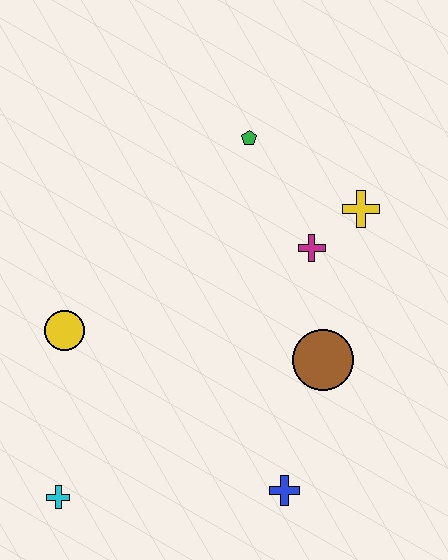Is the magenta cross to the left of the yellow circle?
No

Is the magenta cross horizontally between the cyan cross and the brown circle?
Yes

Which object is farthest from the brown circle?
The cyan cross is farthest from the brown circle.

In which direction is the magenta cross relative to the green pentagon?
The magenta cross is below the green pentagon.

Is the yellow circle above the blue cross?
Yes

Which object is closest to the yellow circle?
The cyan cross is closest to the yellow circle.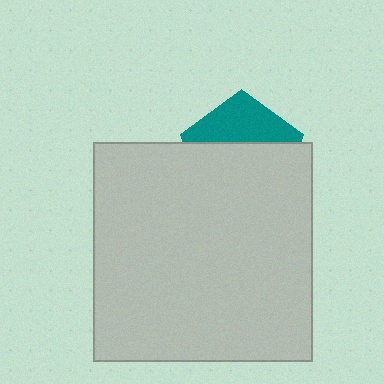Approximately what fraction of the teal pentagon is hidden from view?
Roughly 64% of the teal pentagon is hidden behind the light gray square.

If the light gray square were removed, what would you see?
You would see the complete teal pentagon.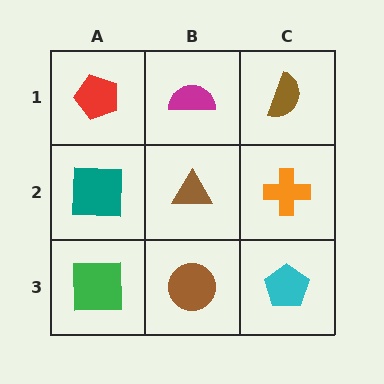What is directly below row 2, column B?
A brown circle.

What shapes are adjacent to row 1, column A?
A teal square (row 2, column A), a magenta semicircle (row 1, column B).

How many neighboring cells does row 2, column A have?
3.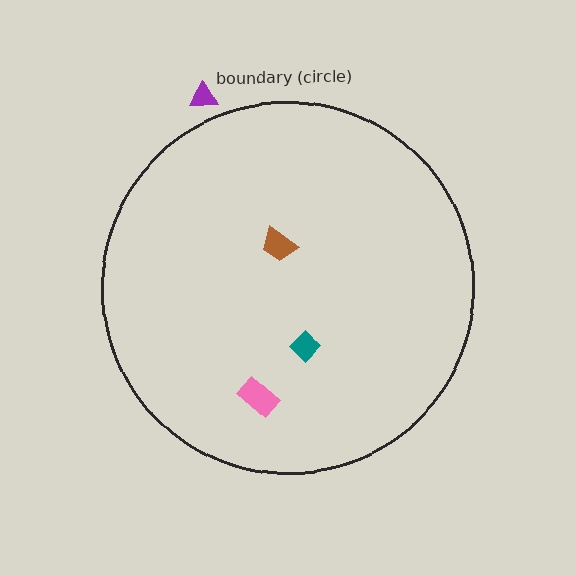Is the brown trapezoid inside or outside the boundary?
Inside.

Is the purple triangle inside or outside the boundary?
Outside.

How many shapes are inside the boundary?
3 inside, 1 outside.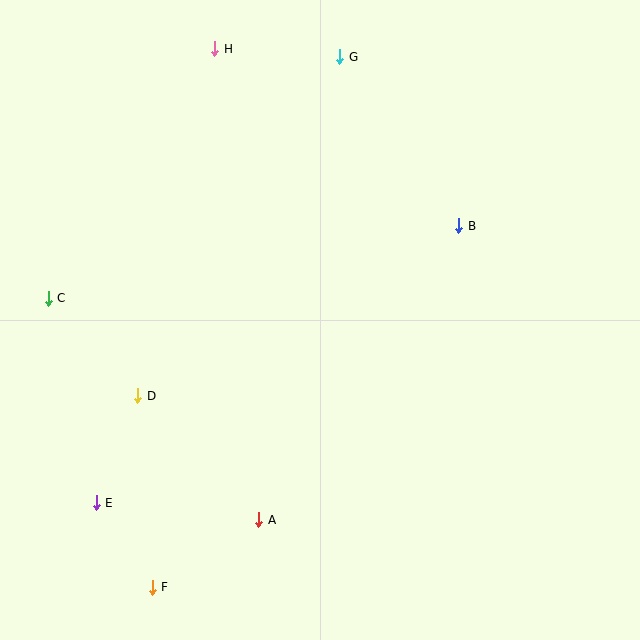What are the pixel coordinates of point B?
Point B is at (459, 226).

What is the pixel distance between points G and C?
The distance between G and C is 378 pixels.